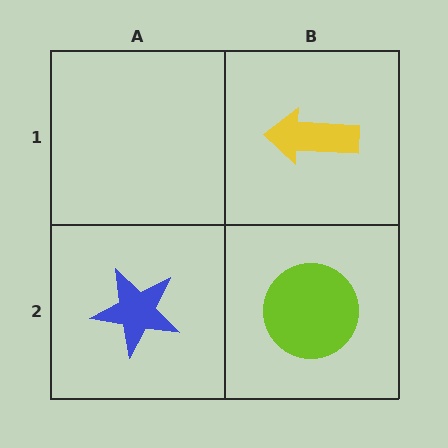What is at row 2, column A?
A blue star.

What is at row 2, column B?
A lime circle.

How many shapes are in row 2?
2 shapes.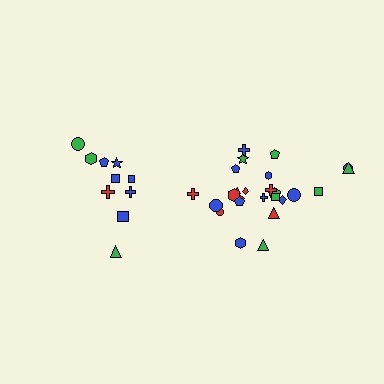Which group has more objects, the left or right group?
The right group.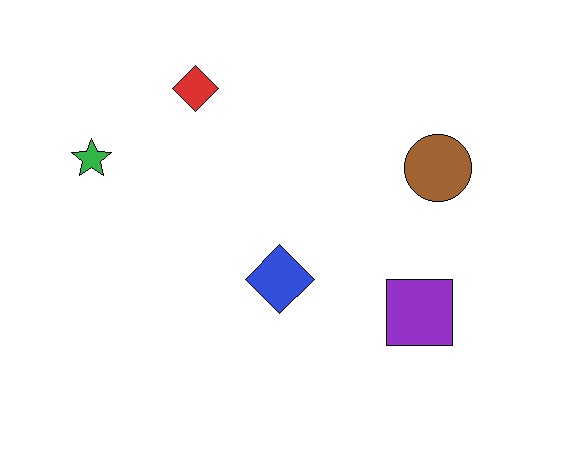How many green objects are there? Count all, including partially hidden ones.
There is 1 green object.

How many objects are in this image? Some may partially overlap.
There are 5 objects.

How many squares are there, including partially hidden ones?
There is 1 square.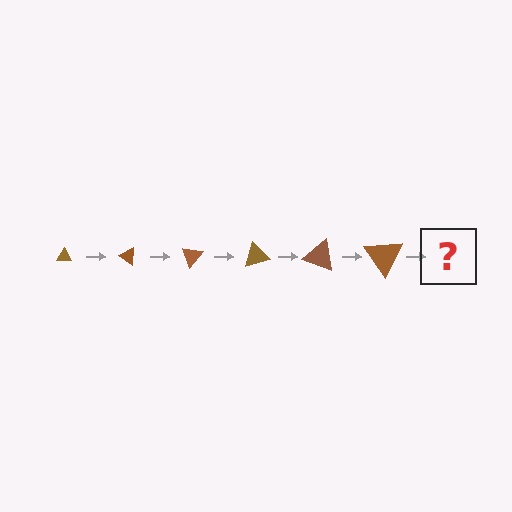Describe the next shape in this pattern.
It should be a triangle, larger than the previous one and rotated 210 degrees from the start.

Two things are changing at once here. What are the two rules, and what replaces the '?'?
The two rules are that the triangle grows larger each step and it rotates 35 degrees each step. The '?' should be a triangle, larger than the previous one and rotated 210 degrees from the start.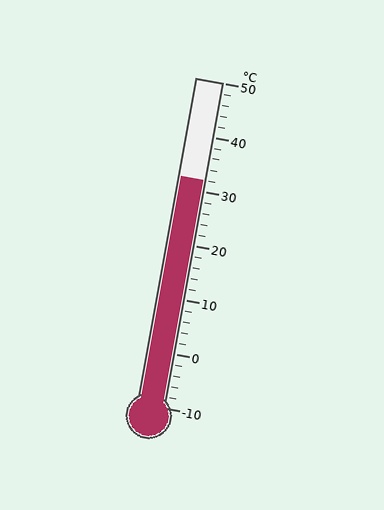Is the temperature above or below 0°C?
The temperature is above 0°C.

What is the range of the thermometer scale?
The thermometer scale ranges from -10°C to 50°C.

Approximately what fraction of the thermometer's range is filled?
The thermometer is filled to approximately 70% of its range.